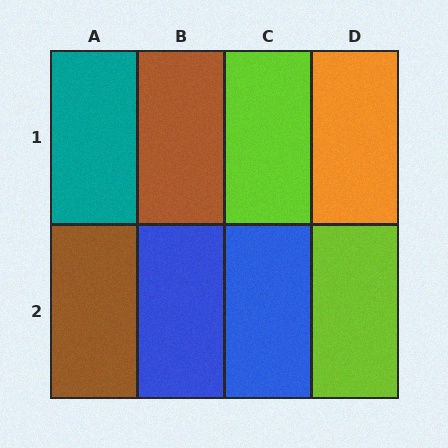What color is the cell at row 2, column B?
Blue.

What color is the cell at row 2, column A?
Brown.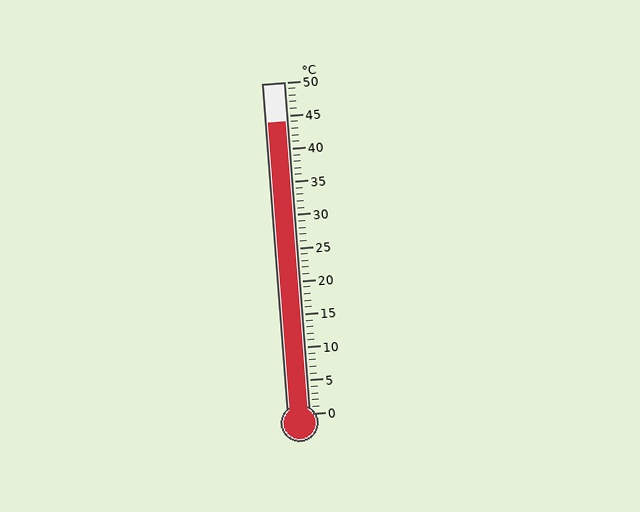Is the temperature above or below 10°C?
The temperature is above 10°C.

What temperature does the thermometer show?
The thermometer shows approximately 44°C.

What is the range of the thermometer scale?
The thermometer scale ranges from 0°C to 50°C.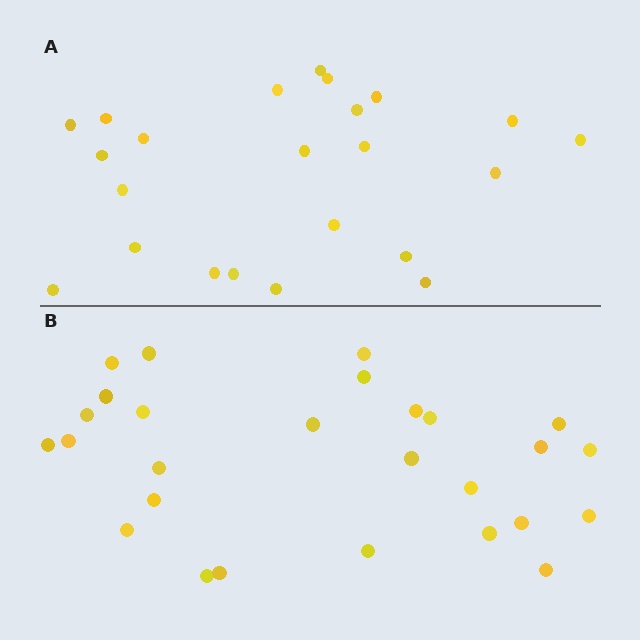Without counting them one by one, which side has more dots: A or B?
Region B (the bottom region) has more dots.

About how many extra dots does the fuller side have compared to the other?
Region B has about 4 more dots than region A.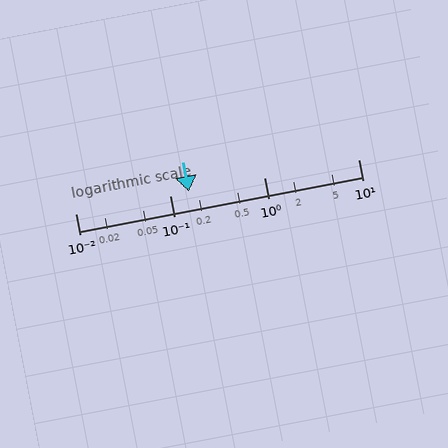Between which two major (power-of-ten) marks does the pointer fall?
The pointer is between 0.1 and 1.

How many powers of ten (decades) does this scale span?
The scale spans 3 decades, from 0.01 to 10.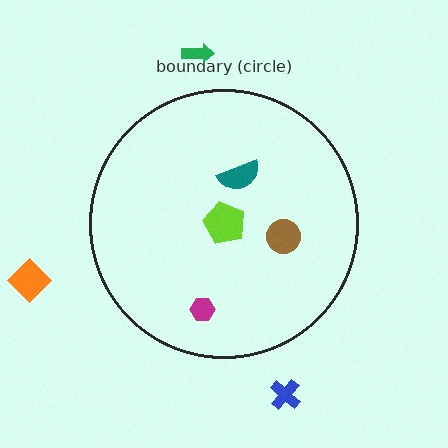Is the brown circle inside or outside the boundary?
Inside.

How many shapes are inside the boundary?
4 inside, 3 outside.